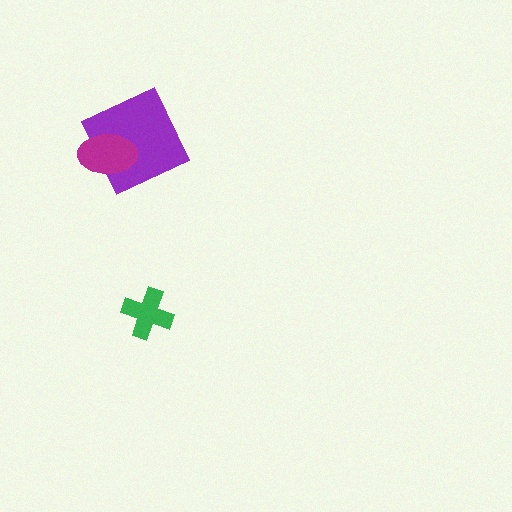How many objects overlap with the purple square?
1 object overlaps with the purple square.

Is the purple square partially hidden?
Yes, it is partially covered by another shape.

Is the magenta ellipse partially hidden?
No, no other shape covers it.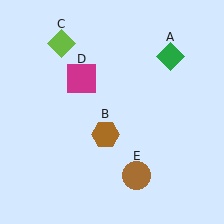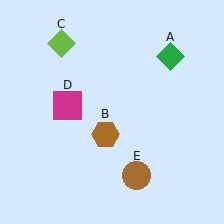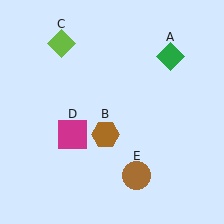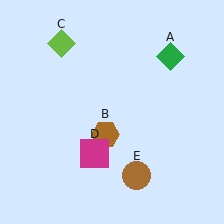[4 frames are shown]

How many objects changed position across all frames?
1 object changed position: magenta square (object D).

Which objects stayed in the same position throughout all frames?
Green diamond (object A) and brown hexagon (object B) and lime diamond (object C) and brown circle (object E) remained stationary.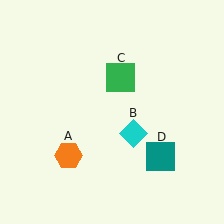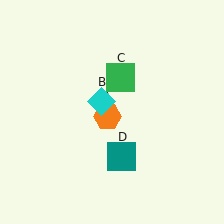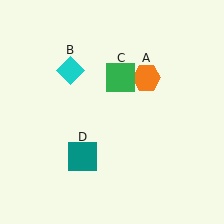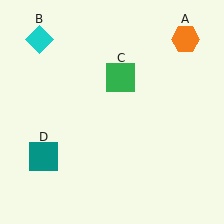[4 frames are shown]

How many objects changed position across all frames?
3 objects changed position: orange hexagon (object A), cyan diamond (object B), teal square (object D).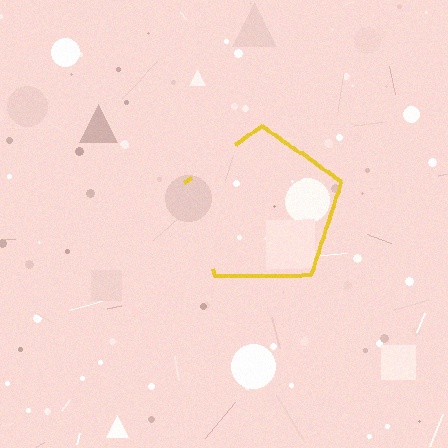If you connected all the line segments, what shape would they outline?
They would outline a pentagon.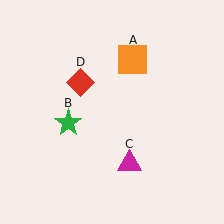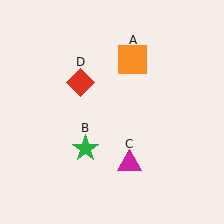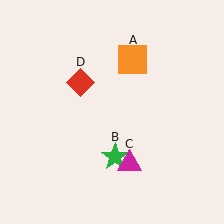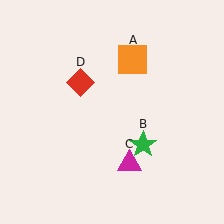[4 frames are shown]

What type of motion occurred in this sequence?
The green star (object B) rotated counterclockwise around the center of the scene.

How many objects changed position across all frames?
1 object changed position: green star (object B).